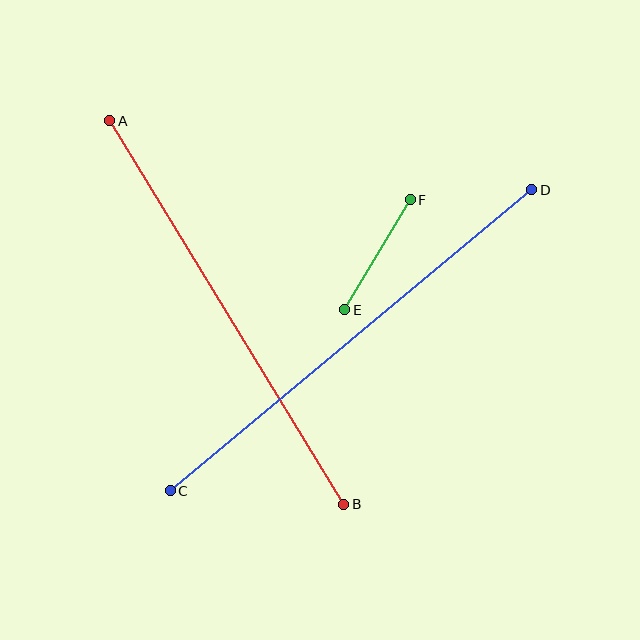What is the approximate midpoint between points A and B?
The midpoint is at approximately (227, 312) pixels.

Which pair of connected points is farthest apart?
Points C and D are farthest apart.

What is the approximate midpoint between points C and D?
The midpoint is at approximately (351, 340) pixels.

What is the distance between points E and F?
The distance is approximately 128 pixels.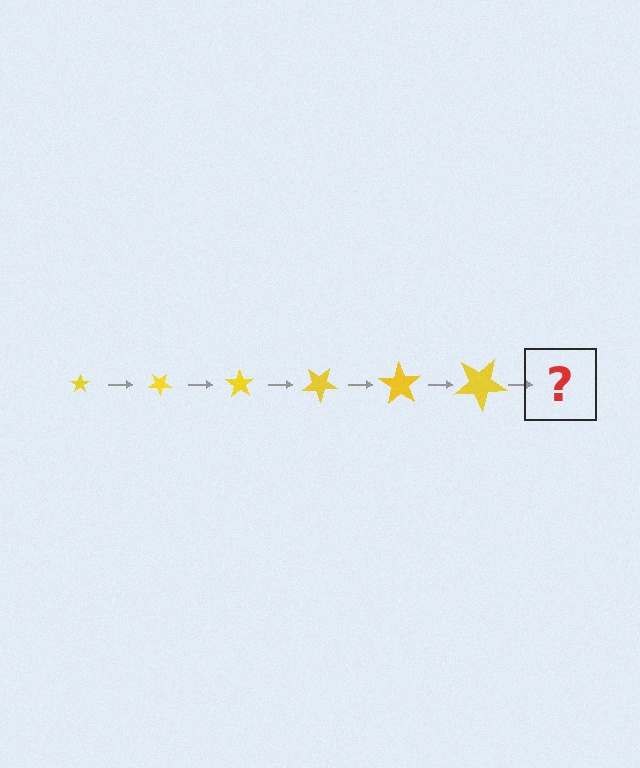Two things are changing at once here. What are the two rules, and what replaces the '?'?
The two rules are that the star grows larger each step and it rotates 35 degrees each step. The '?' should be a star, larger than the previous one and rotated 210 degrees from the start.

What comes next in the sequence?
The next element should be a star, larger than the previous one and rotated 210 degrees from the start.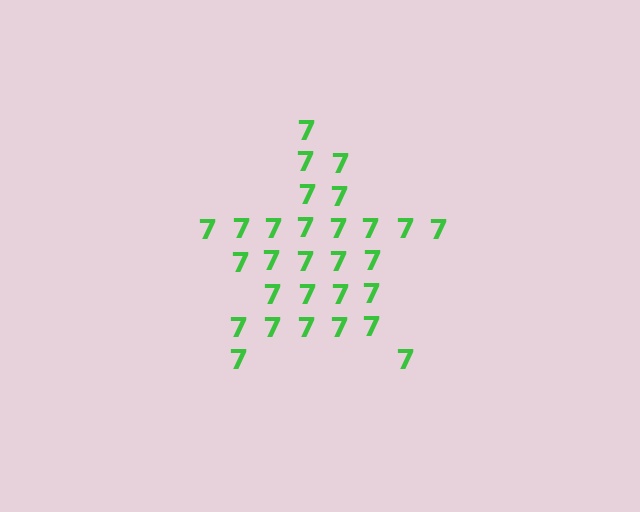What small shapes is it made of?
It is made of small digit 7's.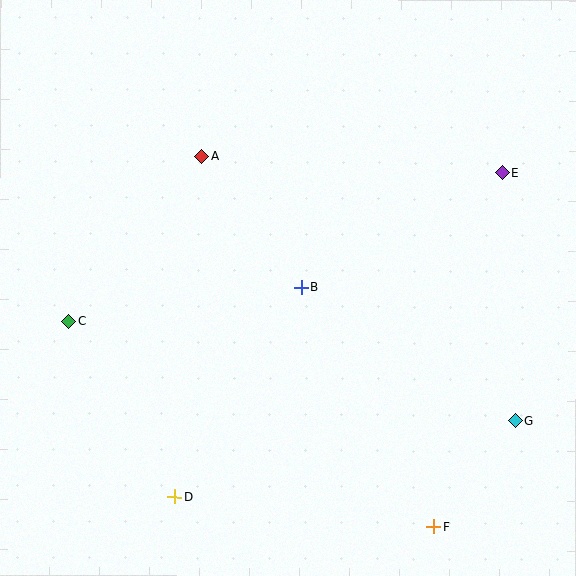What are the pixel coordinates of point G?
Point G is at (515, 421).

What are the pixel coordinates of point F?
Point F is at (434, 526).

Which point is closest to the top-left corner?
Point A is closest to the top-left corner.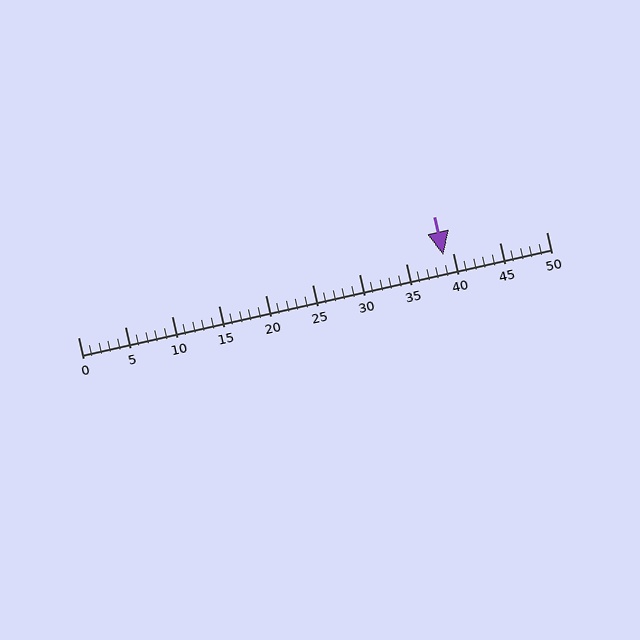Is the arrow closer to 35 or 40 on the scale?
The arrow is closer to 40.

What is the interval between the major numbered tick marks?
The major tick marks are spaced 5 units apart.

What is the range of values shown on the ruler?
The ruler shows values from 0 to 50.